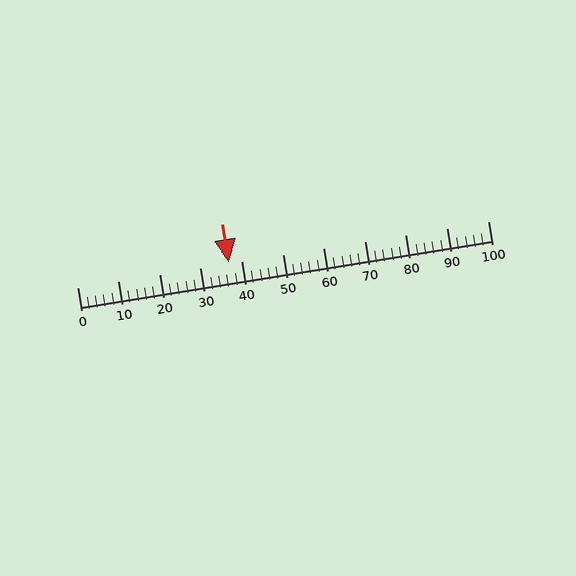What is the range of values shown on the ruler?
The ruler shows values from 0 to 100.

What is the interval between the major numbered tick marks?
The major tick marks are spaced 10 units apart.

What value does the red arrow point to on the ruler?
The red arrow points to approximately 37.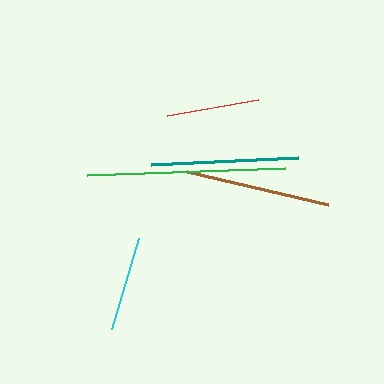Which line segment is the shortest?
The red line is the shortest at approximately 93 pixels.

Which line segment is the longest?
The green line is the longest at approximately 199 pixels.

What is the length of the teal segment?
The teal segment is approximately 148 pixels long.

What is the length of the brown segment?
The brown segment is approximately 145 pixels long.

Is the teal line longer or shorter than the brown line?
The teal line is longer than the brown line.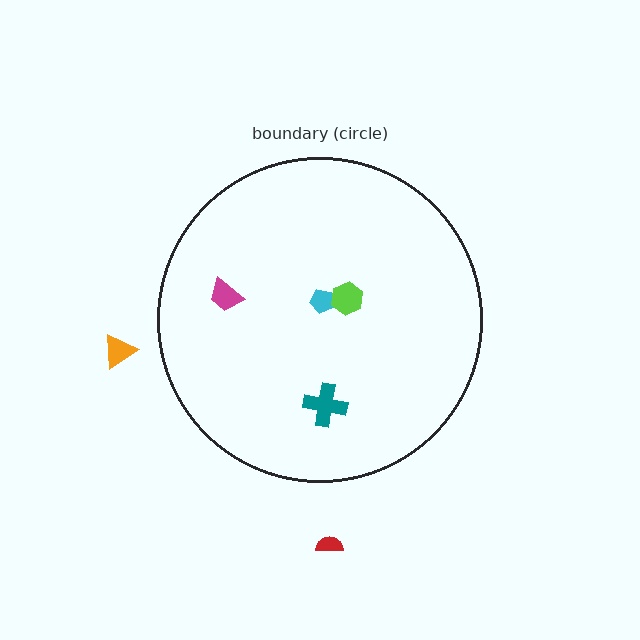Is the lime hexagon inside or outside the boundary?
Inside.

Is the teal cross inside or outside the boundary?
Inside.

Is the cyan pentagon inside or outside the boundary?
Inside.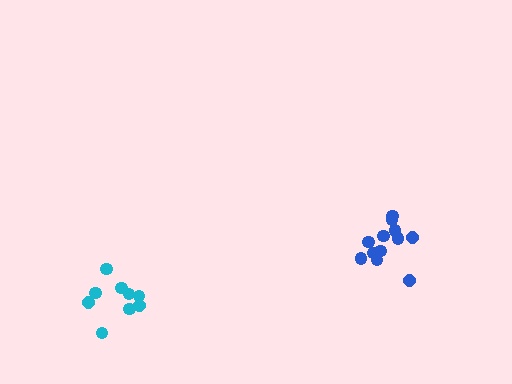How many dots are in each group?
Group 1: 12 dots, Group 2: 9 dots (21 total).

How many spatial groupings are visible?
There are 2 spatial groupings.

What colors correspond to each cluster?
The clusters are colored: blue, cyan.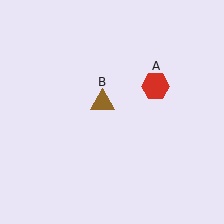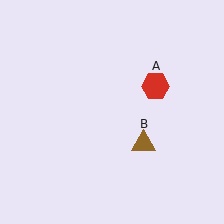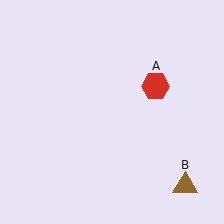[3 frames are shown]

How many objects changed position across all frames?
1 object changed position: brown triangle (object B).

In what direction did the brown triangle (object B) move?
The brown triangle (object B) moved down and to the right.